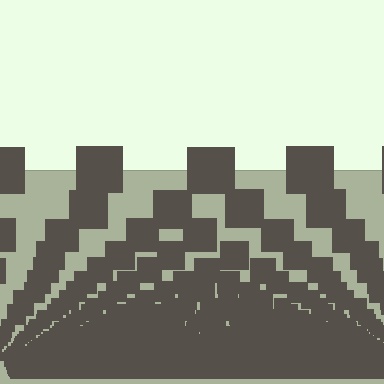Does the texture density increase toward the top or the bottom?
Density increases toward the bottom.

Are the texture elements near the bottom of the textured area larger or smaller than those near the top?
Smaller. The gradient is inverted — elements near the bottom are smaller and denser.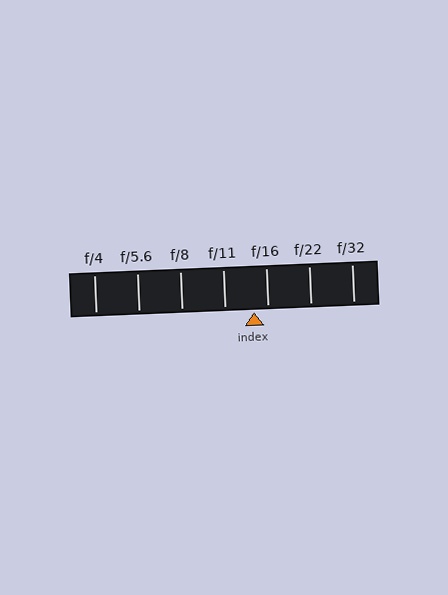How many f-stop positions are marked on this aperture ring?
There are 7 f-stop positions marked.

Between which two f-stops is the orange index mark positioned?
The index mark is between f/11 and f/16.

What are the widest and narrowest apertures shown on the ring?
The widest aperture shown is f/4 and the narrowest is f/32.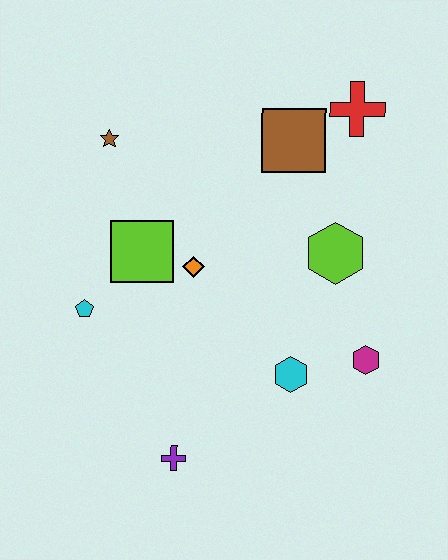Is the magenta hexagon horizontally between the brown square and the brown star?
No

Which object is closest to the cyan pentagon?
The lime square is closest to the cyan pentagon.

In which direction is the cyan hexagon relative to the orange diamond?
The cyan hexagon is below the orange diamond.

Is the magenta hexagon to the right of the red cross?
Yes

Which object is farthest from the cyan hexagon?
The brown star is farthest from the cyan hexagon.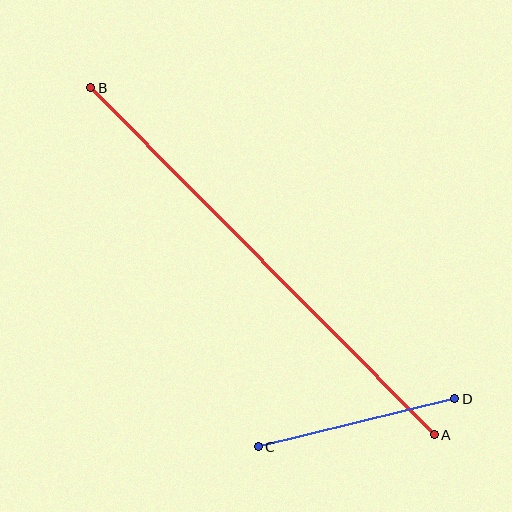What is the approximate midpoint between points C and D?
The midpoint is at approximately (357, 423) pixels.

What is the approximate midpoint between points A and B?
The midpoint is at approximately (263, 261) pixels.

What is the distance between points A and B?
The distance is approximately 488 pixels.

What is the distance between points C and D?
The distance is approximately 202 pixels.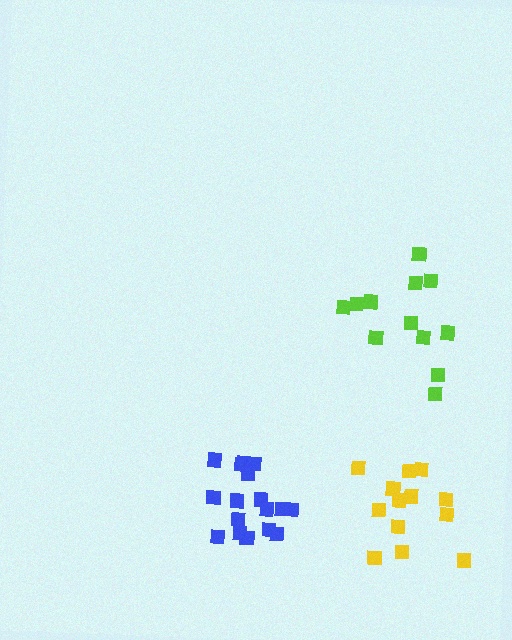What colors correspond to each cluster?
The clusters are colored: lime, yellow, blue.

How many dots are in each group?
Group 1: 12 dots, Group 2: 13 dots, Group 3: 17 dots (42 total).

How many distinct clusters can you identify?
There are 3 distinct clusters.